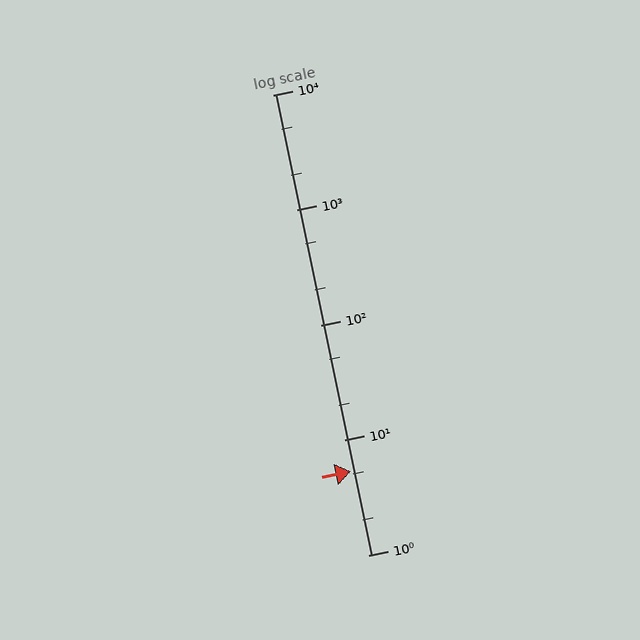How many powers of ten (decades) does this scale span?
The scale spans 4 decades, from 1 to 10000.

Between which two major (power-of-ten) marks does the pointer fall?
The pointer is between 1 and 10.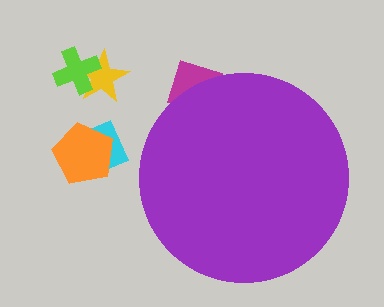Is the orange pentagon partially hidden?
No, the orange pentagon is fully visible.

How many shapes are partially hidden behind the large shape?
1 shape is partially hidden.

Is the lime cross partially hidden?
No, the lime cross is fully visible.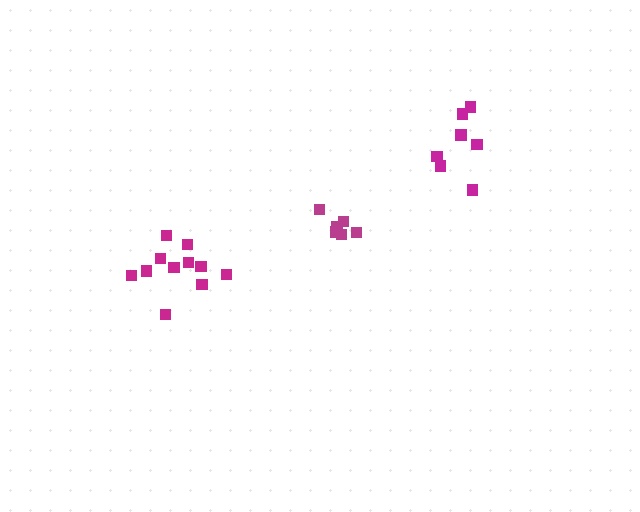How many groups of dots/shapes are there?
There are 3 groups.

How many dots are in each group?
Group 1: 6 dots, Group 2: 11 dots, Group 3: 7 dots (24 total).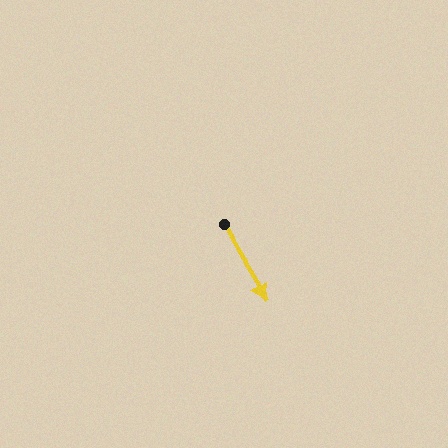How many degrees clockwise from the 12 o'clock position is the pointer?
Approximately 149 degrees.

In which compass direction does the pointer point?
Southeast.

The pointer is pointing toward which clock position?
Roughly 5 o'clock.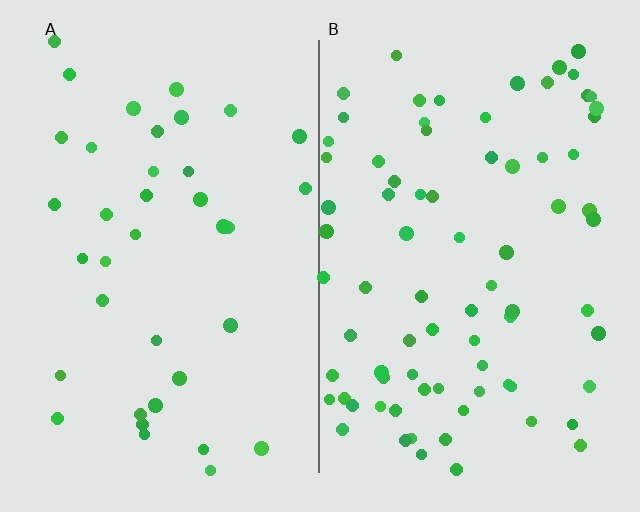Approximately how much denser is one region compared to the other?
Approximately 2.1× — region B over region A.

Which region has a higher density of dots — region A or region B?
B (the right).